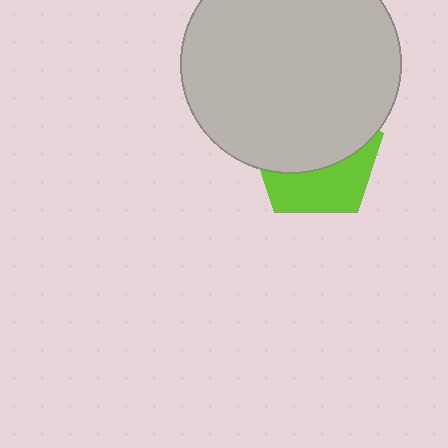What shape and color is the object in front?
The object in front is a light gray circle.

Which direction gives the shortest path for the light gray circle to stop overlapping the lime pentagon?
Moving up gives the shortest separation.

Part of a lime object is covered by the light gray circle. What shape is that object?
It is a pentagon.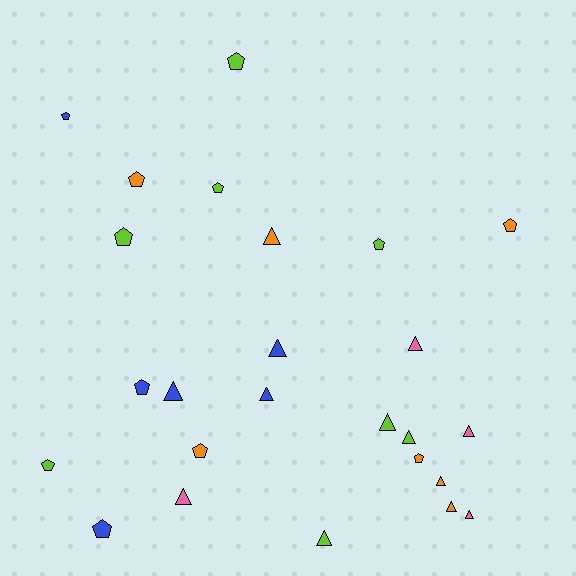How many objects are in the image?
There are 25 objects.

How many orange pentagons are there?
There are 4 orange pentagons.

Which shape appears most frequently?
Triangle, with 13 objects.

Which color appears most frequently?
Lime, with 8 objects.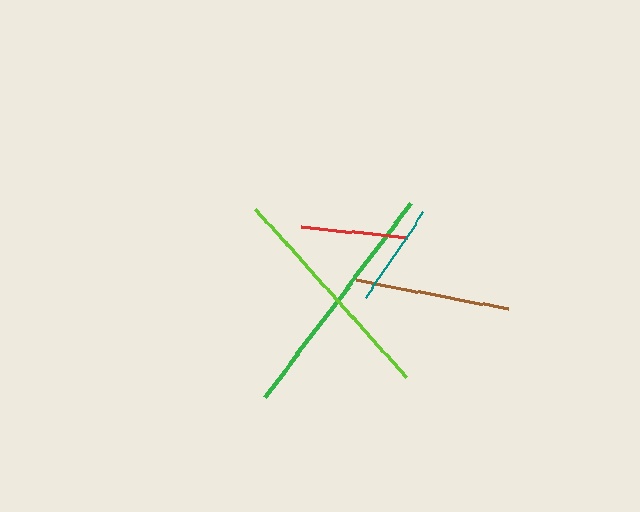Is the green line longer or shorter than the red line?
The green line is longer than the red line.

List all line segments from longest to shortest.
From longest to shortest: green, lime, brown, red, teal.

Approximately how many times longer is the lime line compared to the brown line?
The lime line is approximately 1.5 times the length of the brown line.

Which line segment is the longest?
The green line is the longest at approximately 243 pixels.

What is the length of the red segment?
The red segment is approximately 107 pixels long.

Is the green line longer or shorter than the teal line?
The green line is longer than the teal line.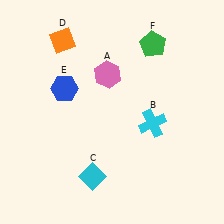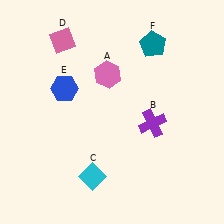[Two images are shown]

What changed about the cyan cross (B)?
In Image 1, B is cyan. In Image 2, it changed to purple.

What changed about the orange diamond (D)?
In Image 1, D is orange. In Image 2, it changed to pink.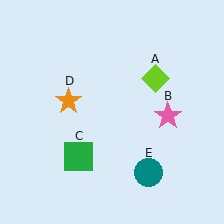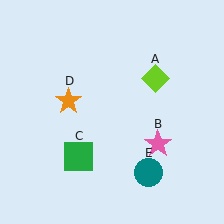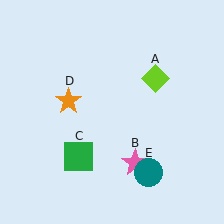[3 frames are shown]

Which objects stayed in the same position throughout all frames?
Lime diamond (object A) and green square (object C) and orange star (object D) and teal circle (object E) remained stationary.